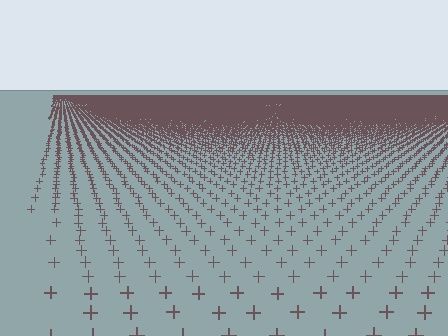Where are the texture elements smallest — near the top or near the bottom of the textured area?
Near the top.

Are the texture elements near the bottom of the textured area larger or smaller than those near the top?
Larger. Near the bottom, elements are closer to the viewer and appear at a bigger on-screen size.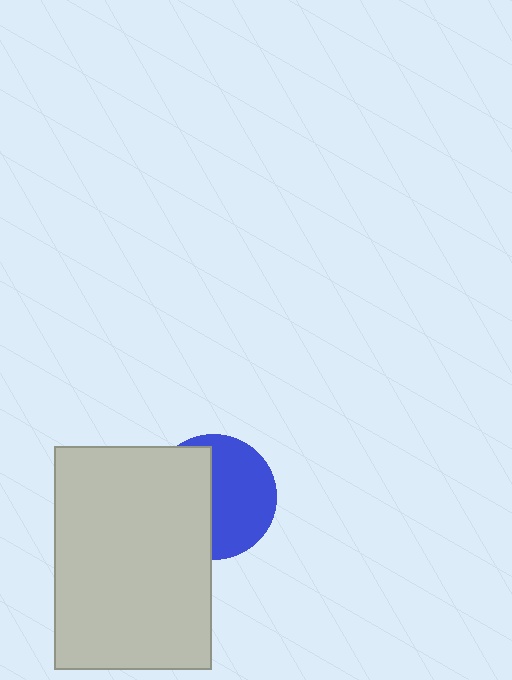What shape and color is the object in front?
The object in front is a light gray rectangle.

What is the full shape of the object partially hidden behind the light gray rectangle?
The partially hidden object is a blue circle.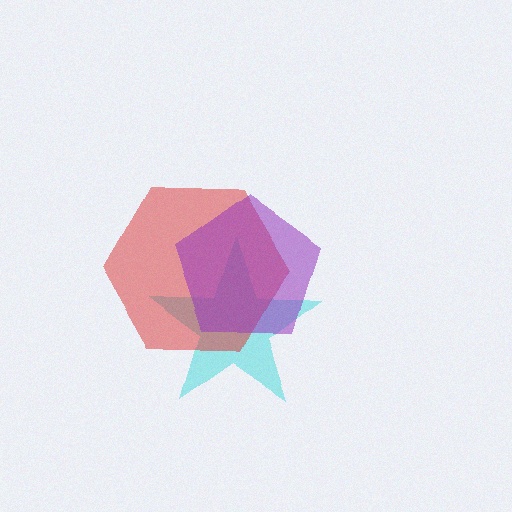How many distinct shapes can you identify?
There are 3 distinct shapes: a cyan star, a red hexagon, a purple pentagon.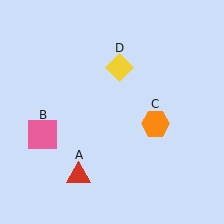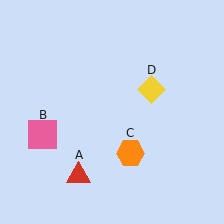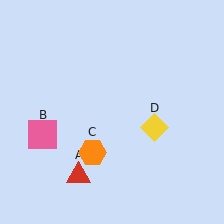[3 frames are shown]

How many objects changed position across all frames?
2 objects changed position: orange hexagon (object C), yellow diamond (object D).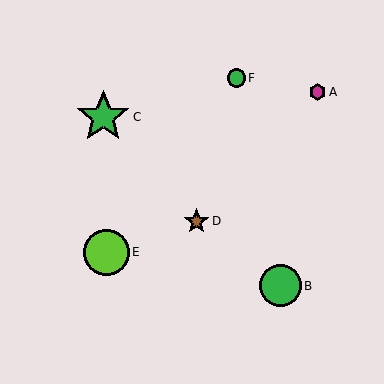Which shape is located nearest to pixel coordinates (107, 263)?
The lime circle (labeled E) at (107, 252) is nearest to that location.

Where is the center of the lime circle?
The center of the lime circle is at (107, 252).